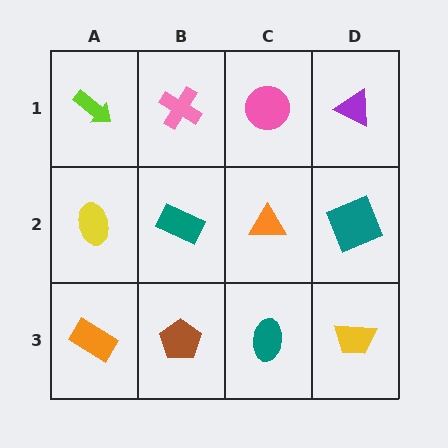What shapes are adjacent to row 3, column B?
A teal rectangle (row 2, column B), an orange rectangle (row 3, column A), a teal ellipse (row 3, column C).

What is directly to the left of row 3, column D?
A teal ellipse.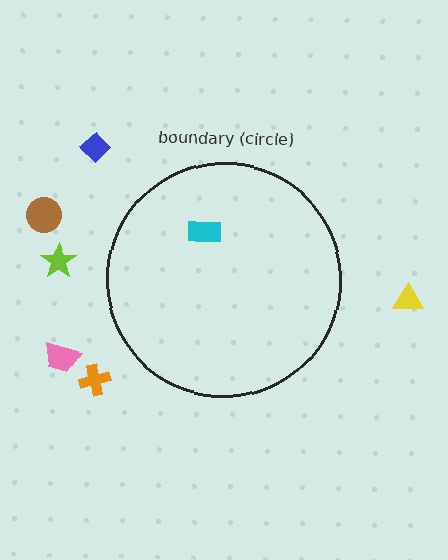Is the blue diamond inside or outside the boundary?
Outside.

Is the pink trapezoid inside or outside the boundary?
Outside.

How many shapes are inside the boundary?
1 inside, 6 outside.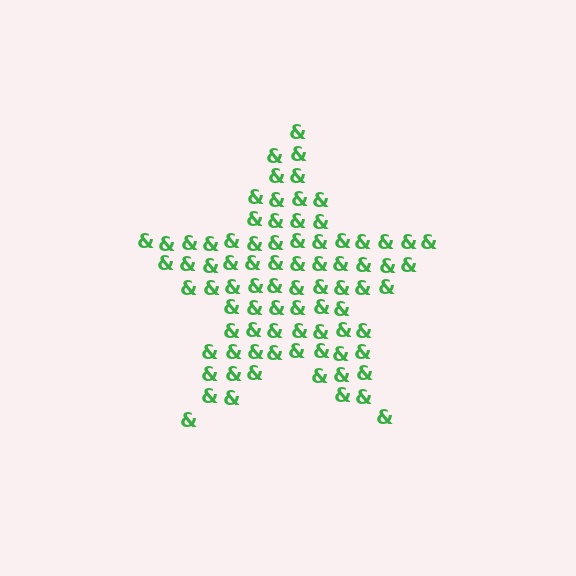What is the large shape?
The large shape is a star.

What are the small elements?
The small elements are ampersands.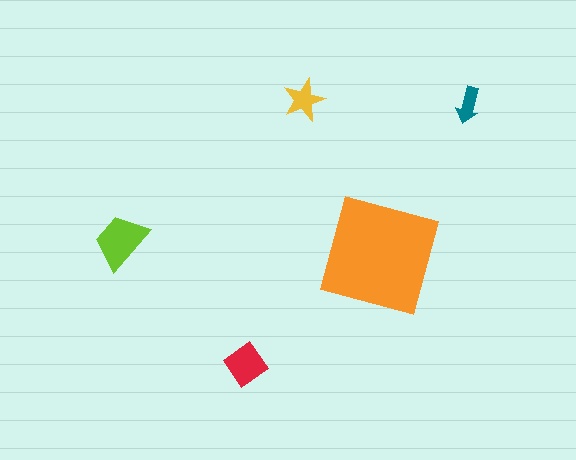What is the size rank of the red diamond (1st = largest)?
3rd.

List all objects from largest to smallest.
The orange square, the lime trapezoid, the red diamond, the yellow star, the teal arrow.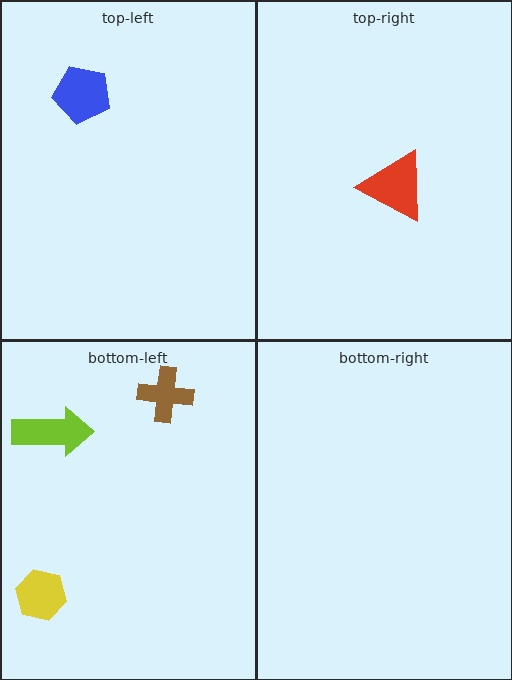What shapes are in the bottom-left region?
The lime arrow, the yellow hexagon, the brown cross.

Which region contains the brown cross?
The bottom-left region.